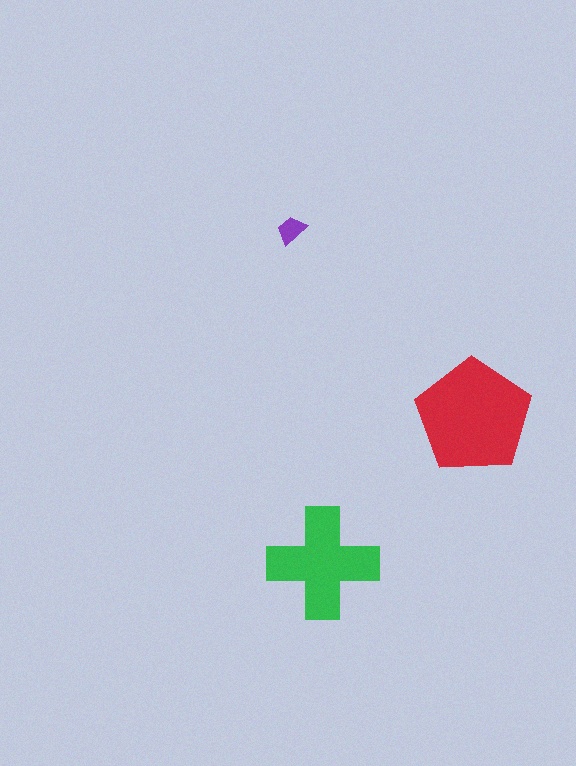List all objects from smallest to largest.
The purple trapezoid, the green cross, the red pentagon.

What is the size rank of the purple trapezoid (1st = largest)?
3rd.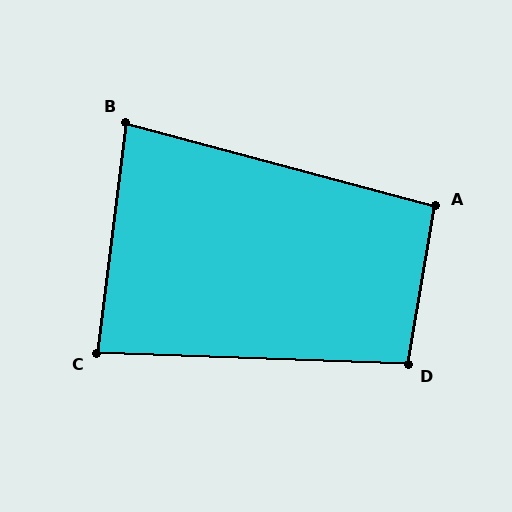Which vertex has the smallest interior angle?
B, at approximately 82 degrees.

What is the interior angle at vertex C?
Approximately 85 degrees (acute).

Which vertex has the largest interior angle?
D, at approximately 98 degrees.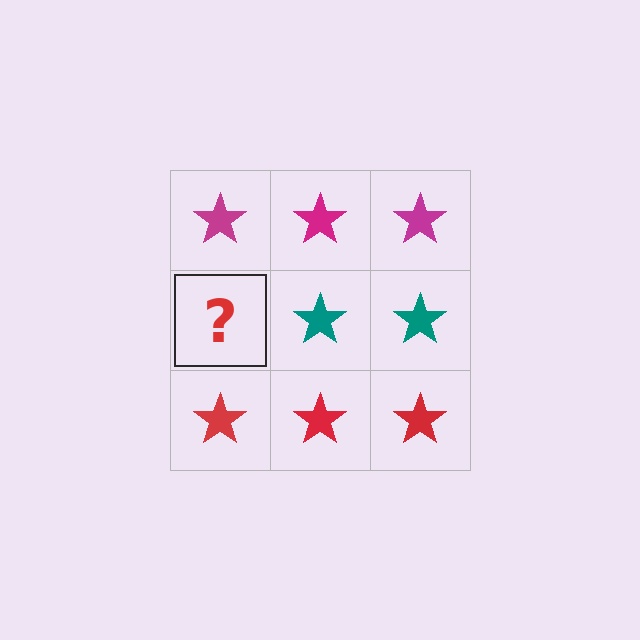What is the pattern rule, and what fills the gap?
The rule is that each row has a consistent color. The gap should be filled with a teal star.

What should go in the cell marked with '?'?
The missing cell should contain a teal star.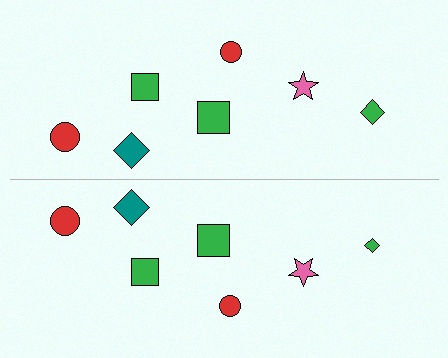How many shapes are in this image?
There are 14 shapes in this image.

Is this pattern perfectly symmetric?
No, the pattern is not perfectly symmetric. The green diamond on the bottom side has a different size than its mirror counterpart.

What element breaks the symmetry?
The green diamond on the bottom side has a different size than its mirror counterpart.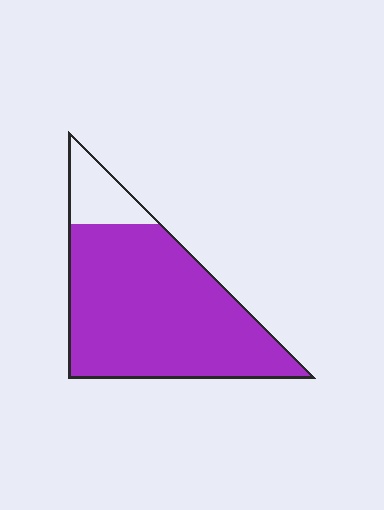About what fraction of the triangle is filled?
About seven eighths (7/8).